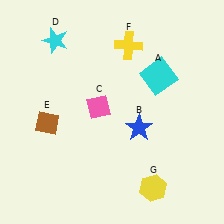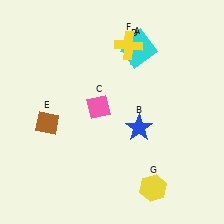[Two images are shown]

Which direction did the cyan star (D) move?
The cyan star (D) moved right.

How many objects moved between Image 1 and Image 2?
2 objects moved between the two images.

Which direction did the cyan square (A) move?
The cyan square (A) moved up.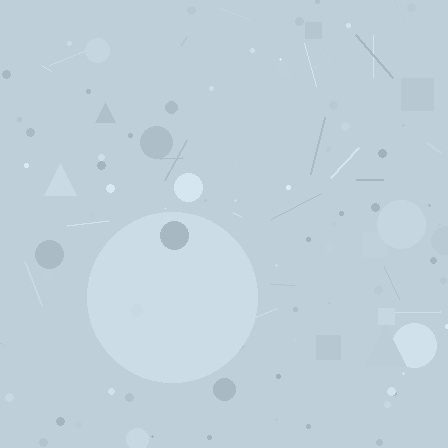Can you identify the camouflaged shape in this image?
The camouflaged shape is a circle.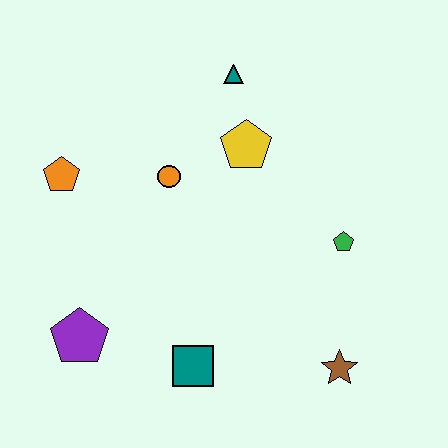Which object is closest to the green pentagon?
The brown star is closest to the green pentagon.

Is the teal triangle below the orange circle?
No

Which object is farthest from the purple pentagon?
The teal triangle is farthest from the purple pentagon.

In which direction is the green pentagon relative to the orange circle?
The green pentagon is to the right of the orange circle.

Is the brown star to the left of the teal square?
No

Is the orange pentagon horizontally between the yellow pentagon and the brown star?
No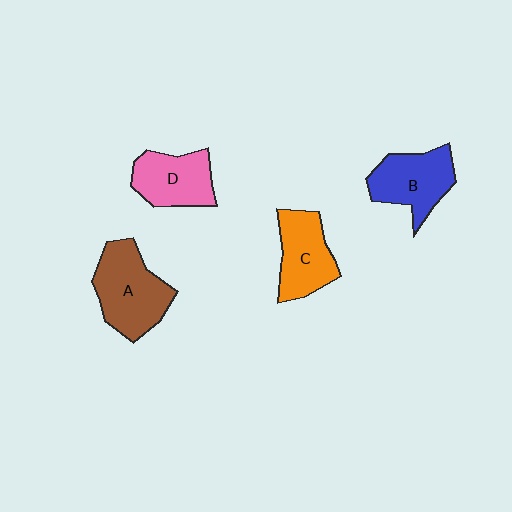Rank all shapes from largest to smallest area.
From largest to smallest: A (brown), B (blue), C (orange), D (pink).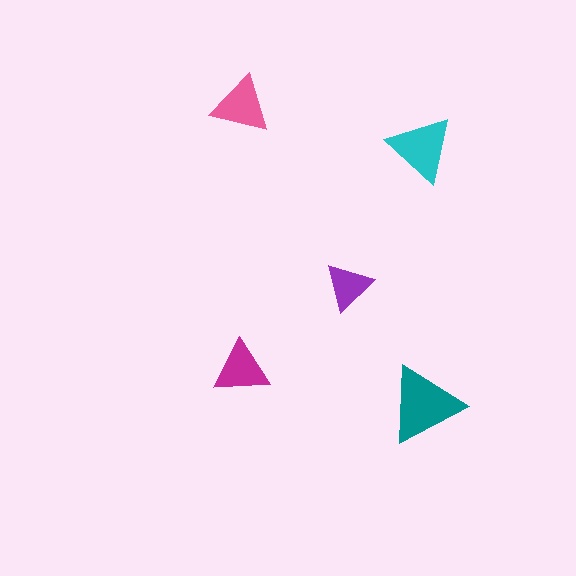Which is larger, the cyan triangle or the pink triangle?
The cyan one.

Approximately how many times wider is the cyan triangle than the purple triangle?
About 1.5 times wider.